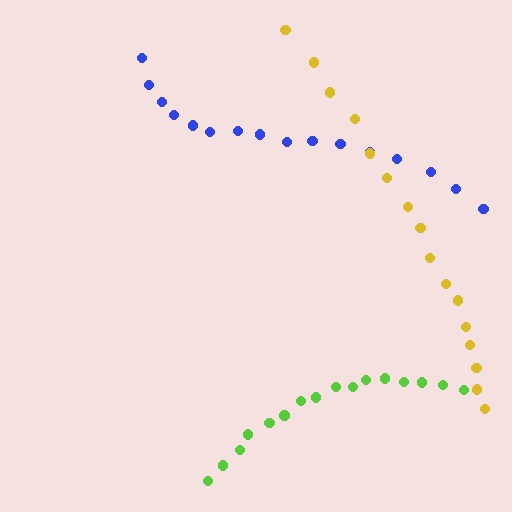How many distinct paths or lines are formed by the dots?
There are 3 distinct paths.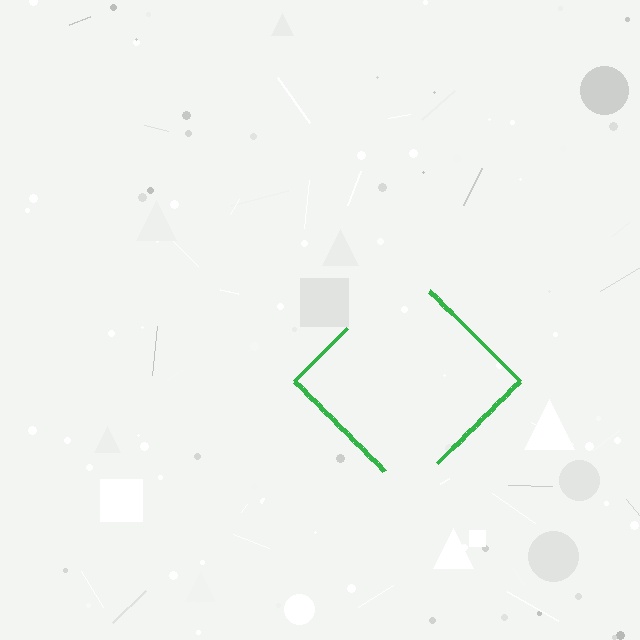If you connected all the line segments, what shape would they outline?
They would outline a diamond.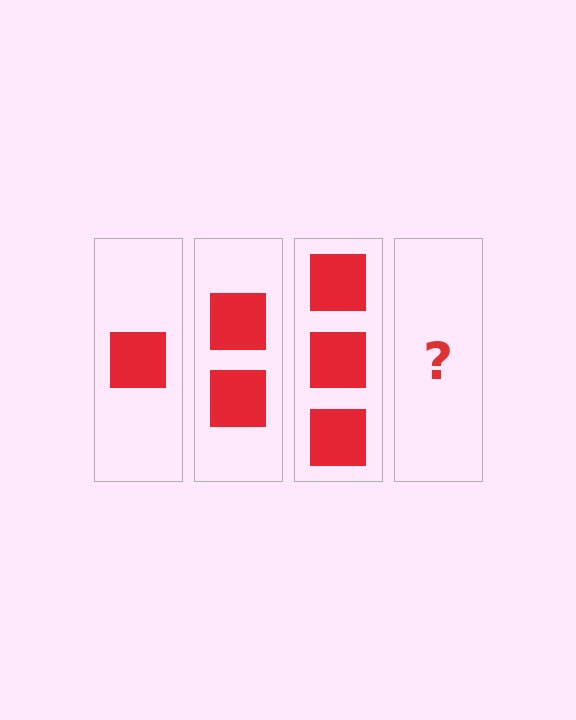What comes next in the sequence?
The next element should be 4 squares.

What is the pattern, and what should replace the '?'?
The pattern is that each step adds one more square. The '?' should be 4 squares.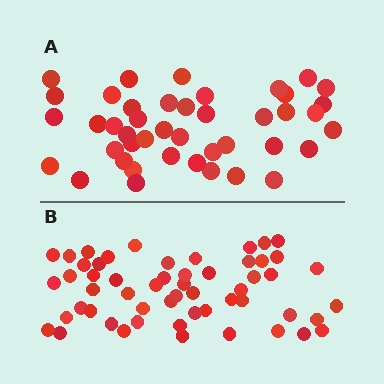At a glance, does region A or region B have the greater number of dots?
Region B (the bottom region) has more dots.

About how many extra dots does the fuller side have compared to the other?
Region B has roughly 12 or so more dots than region A.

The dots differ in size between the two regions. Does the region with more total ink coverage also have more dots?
No. Region A has more total ink coverage because its dots are larger, but region B actually contains more individual dots. Total area can be misleading — the number of items is what matters here.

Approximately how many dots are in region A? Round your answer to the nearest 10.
About 40 dots. (The exact count is 43, which rounds to 40.)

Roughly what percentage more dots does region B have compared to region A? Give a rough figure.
About 30% more.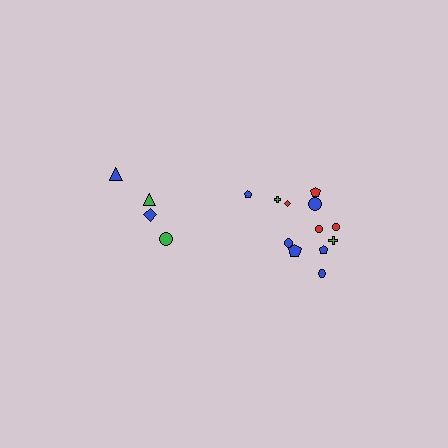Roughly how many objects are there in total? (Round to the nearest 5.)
Roughly 15 objects in total.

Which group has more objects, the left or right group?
The right group.